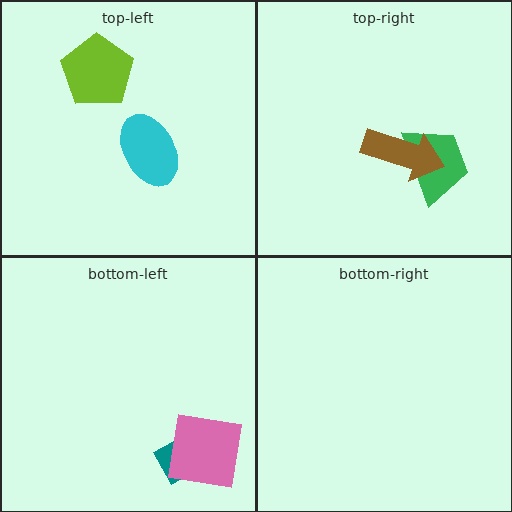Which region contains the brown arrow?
The top-right region.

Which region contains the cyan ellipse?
The top-left region.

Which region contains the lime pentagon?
The top-left region.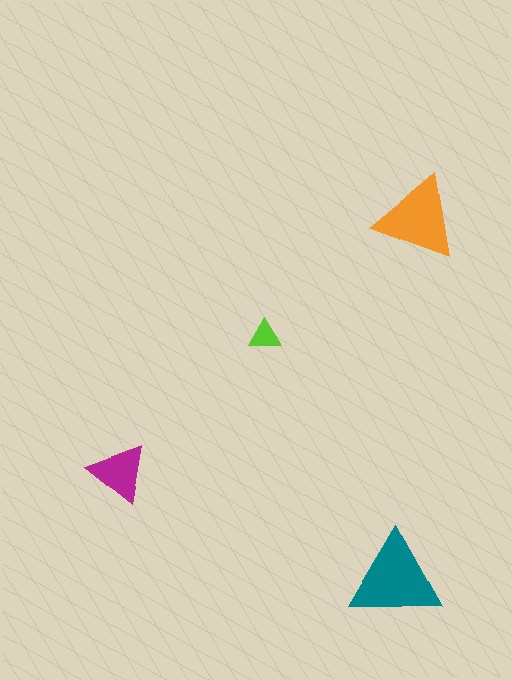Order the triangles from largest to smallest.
the teal one, the orange one, the magenta one, the lime one.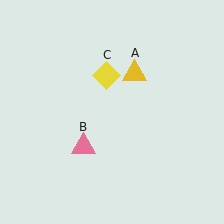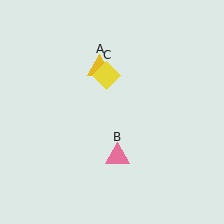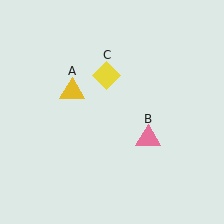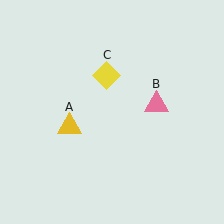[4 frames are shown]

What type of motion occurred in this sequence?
The yellow triangle (object A), pink triangle (object B) rotated counterclockwise around the center of the scene.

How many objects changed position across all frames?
2 objects changed position: yellow triangle (object A), pink triangle (object B).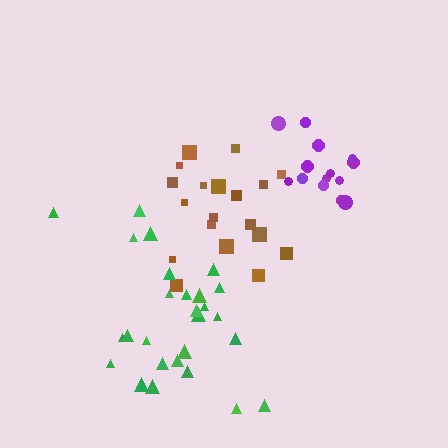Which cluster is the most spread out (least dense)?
Green.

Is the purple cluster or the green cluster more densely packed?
Purple.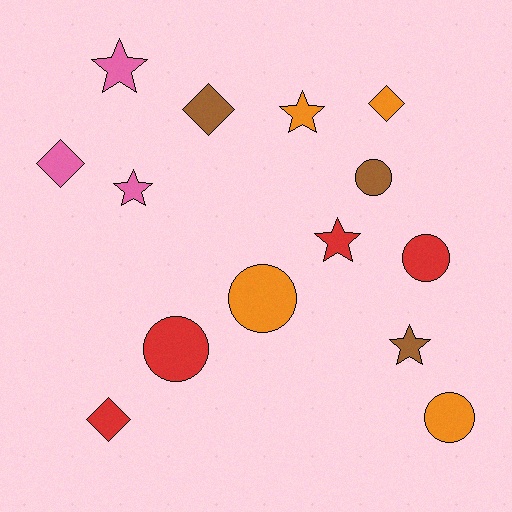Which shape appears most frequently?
Star, with 5 objects.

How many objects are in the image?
There are 14 objects.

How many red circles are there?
There are 2 red circles.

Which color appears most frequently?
Orange, with 4 objects.